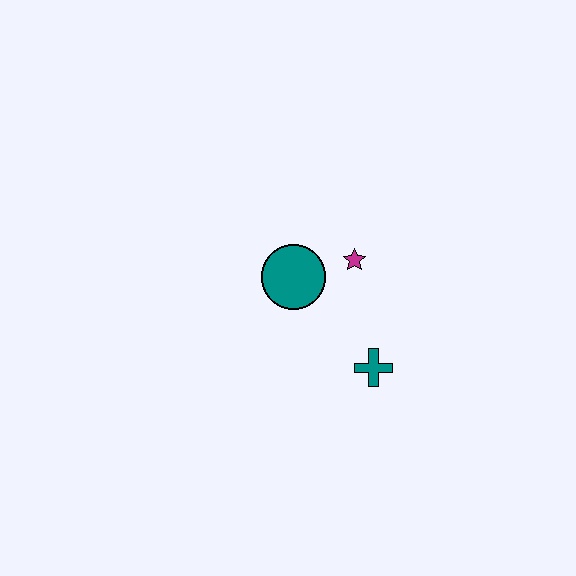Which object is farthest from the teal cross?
The teal circle is farthest from the teal cross.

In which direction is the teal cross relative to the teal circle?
The teal cross is below the teal circle.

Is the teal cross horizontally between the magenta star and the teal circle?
No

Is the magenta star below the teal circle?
No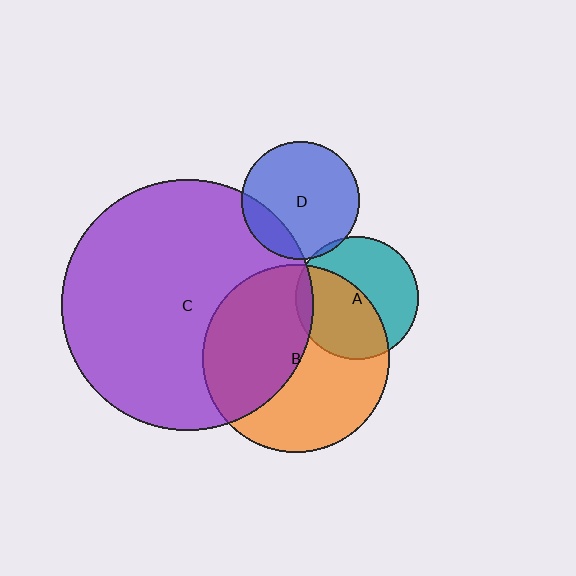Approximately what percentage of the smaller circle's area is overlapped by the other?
Approximately 45%.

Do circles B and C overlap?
Yes.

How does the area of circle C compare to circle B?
Approximately 1.8 times.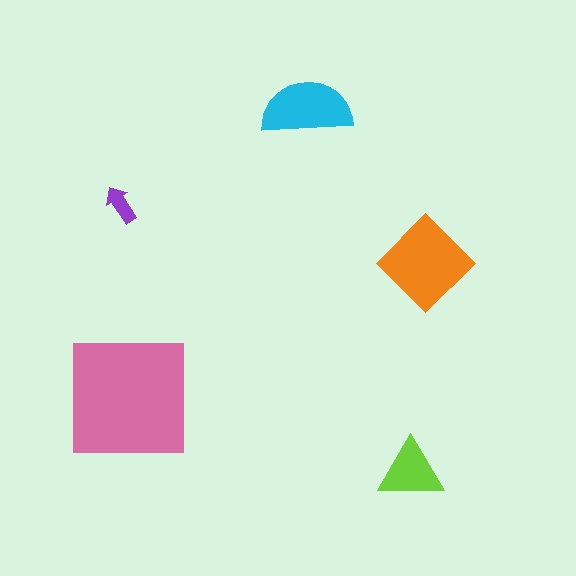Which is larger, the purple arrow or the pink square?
The pink square.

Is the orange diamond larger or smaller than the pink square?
Smaller.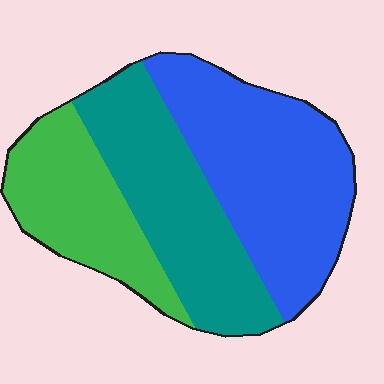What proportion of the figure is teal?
Teal takes up about one third (1/3) of the figure.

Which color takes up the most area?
Blue, at roughly 40%.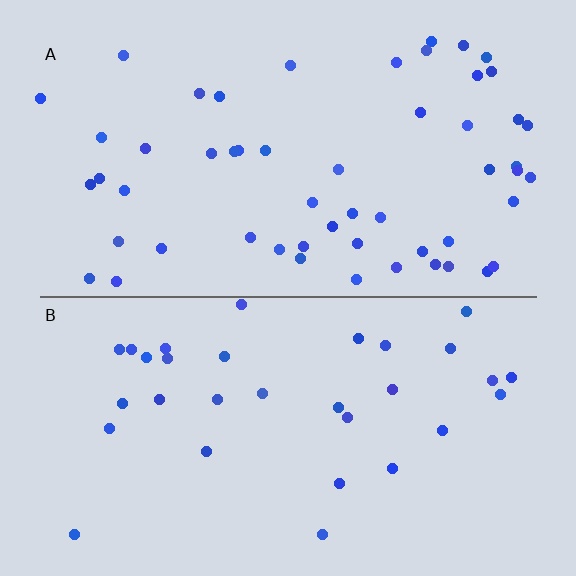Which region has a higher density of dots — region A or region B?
A (the top).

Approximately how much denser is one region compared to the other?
Approximately 1.7× — region A over region B.